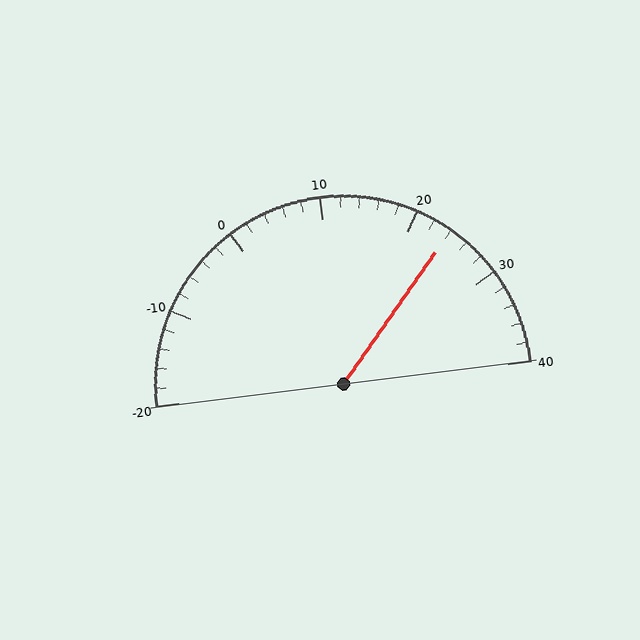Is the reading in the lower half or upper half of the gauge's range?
The reading is in the upper half of the range (-20 to 40).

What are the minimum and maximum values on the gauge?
The gauge ranges from -20 to 40.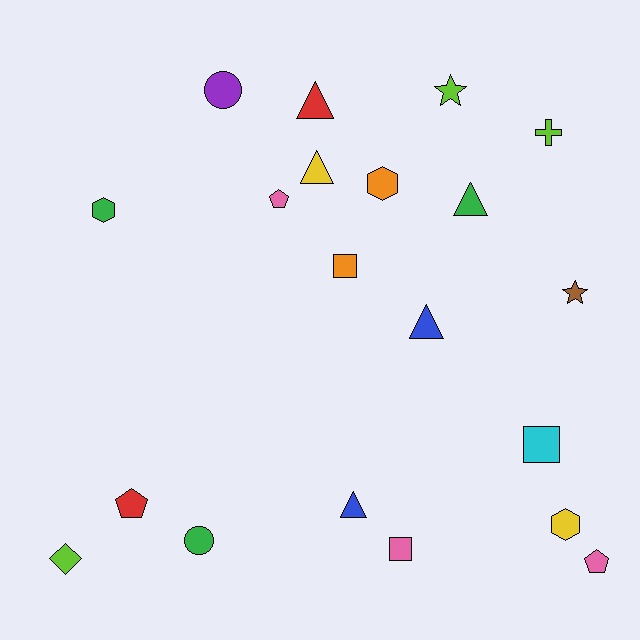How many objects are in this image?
There are 20 objects.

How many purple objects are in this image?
There is 1 purple object.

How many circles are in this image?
There are 2 circles.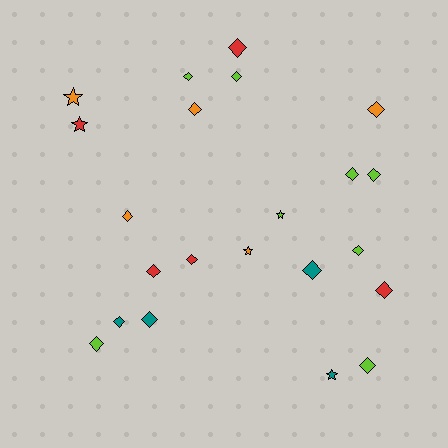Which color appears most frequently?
Lime, with 8 objects.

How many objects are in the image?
There are 22 objects.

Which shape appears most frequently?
Diamond, with 17 objects.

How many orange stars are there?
There are 2 orange stars.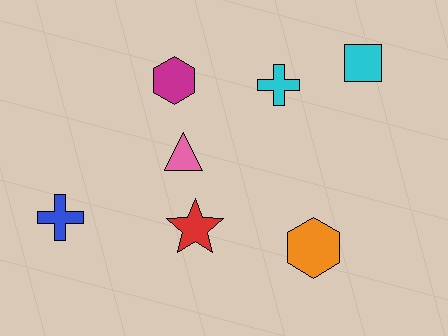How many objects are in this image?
There are 7 objects.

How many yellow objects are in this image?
There are no yellow objects.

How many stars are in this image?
There is 1 star.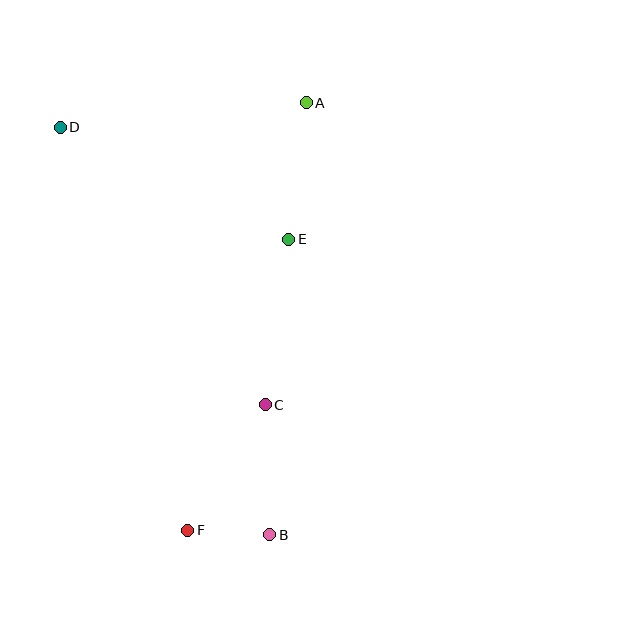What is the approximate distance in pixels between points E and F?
The distance between E and F is approximately 308 pixels.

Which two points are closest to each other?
Points B and F are closest to each other.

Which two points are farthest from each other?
Points B and D are farthest from each other.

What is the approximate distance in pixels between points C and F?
The distance between C and F is approximately 147 pixels.